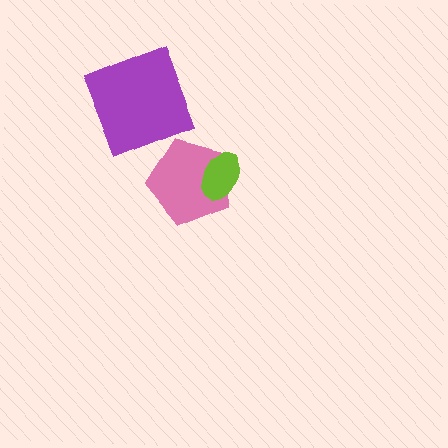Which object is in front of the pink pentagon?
The lime ellipse is in front of the pink pentagon.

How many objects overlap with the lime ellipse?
1 object overlaps with the lime ellipse.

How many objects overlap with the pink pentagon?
1 object overlaps with the pink pentagon.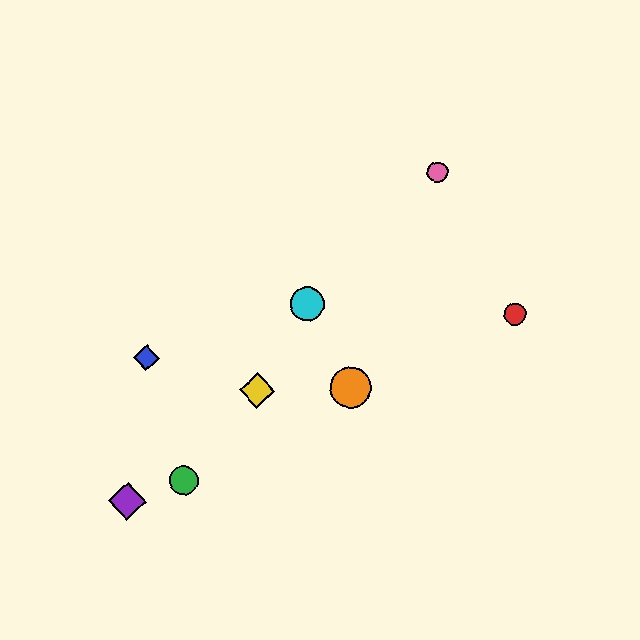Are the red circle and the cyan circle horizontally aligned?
Yes, both are at y≈314.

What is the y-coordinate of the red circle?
The red circle is at y≈314.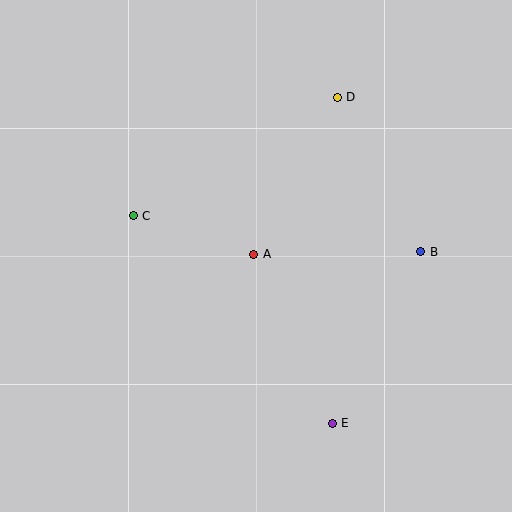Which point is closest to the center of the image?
Point A at (254, 254) is closest to the center.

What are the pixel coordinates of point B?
Point B is at (421, 252).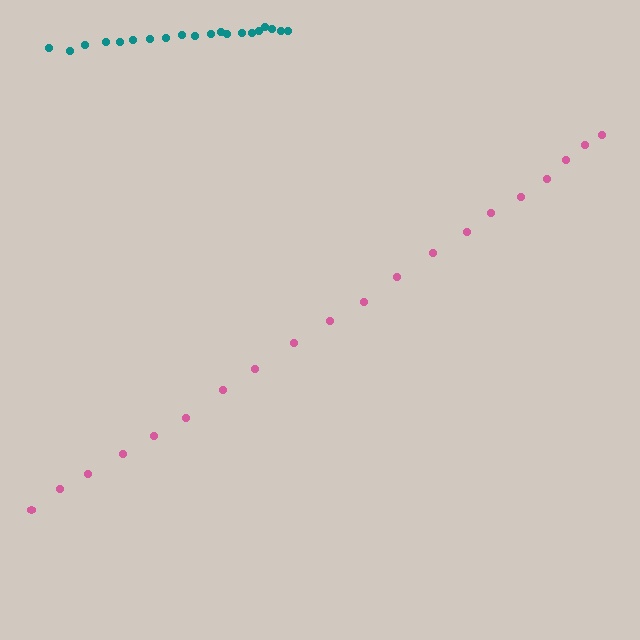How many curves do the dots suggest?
There are 2 distinct paths.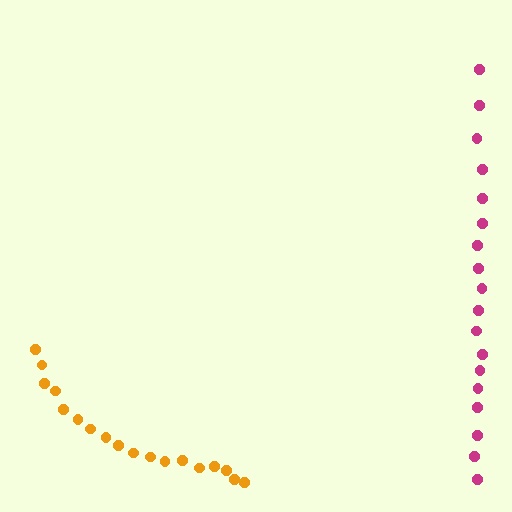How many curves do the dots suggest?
There are 2 distinct paths.